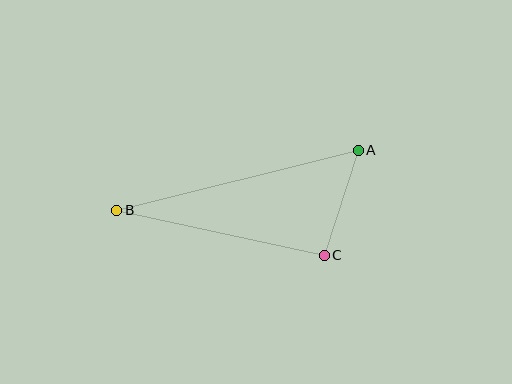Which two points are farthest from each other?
Points A and B are farthest from each other.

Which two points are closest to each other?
Points A and C are closest to each other.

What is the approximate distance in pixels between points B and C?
The distance between B and C is approximately 212 pixels.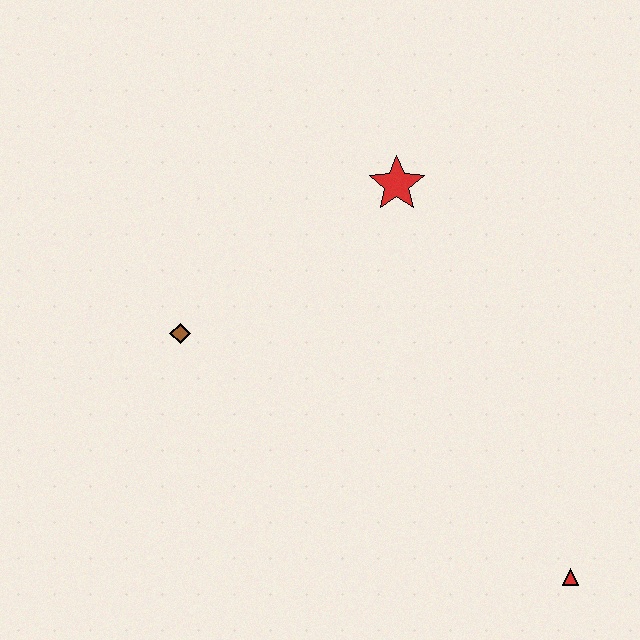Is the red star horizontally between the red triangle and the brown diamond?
Yes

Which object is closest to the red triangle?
The red star is closest to the red triangle.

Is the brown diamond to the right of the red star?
No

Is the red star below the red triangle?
No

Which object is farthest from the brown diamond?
The red triangle is farthest from the brown diamond.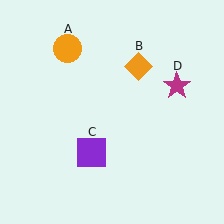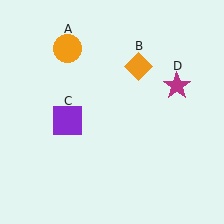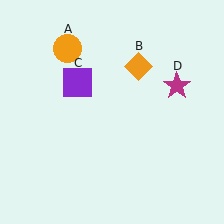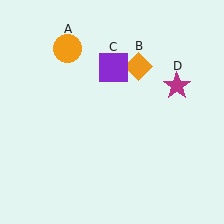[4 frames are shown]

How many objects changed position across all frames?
1 object changed position: purple square (object C).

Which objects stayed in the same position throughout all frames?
Orange circle (object A) and orange diamond (object B) and magenta star (object D) remained stationary.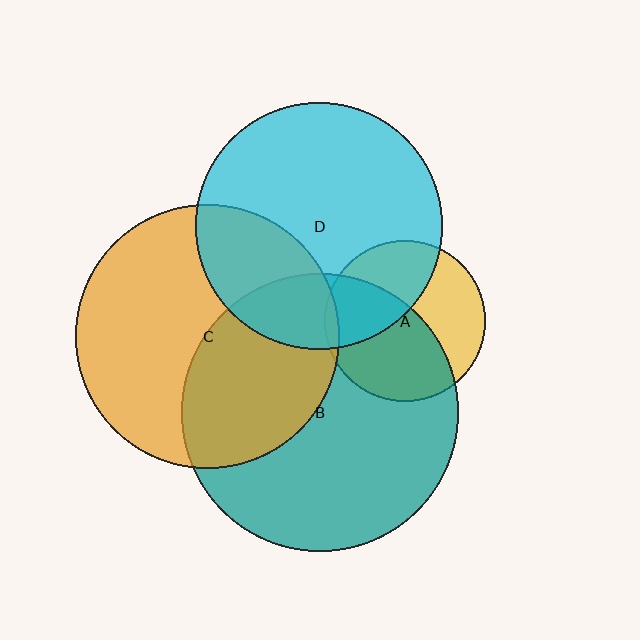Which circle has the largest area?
Circle B (teal).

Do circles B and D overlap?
Yes.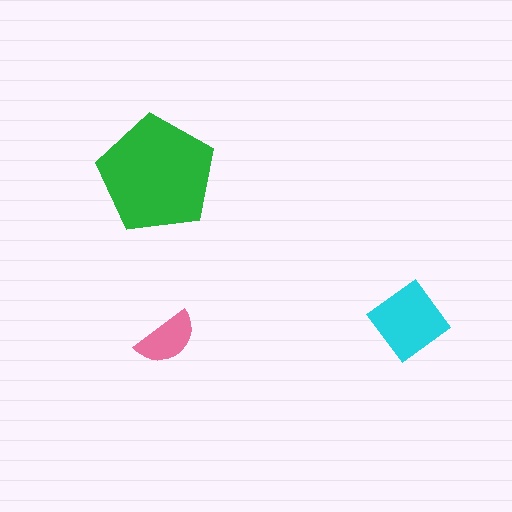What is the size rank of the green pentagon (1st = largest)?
1st.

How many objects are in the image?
There are 3 objects in the image.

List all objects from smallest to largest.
The pink semicircle, the cyan diamond, the green pentagon.